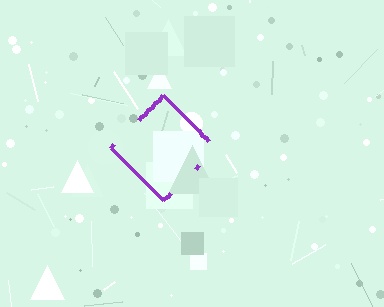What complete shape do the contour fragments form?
The contour fragments form a diamond.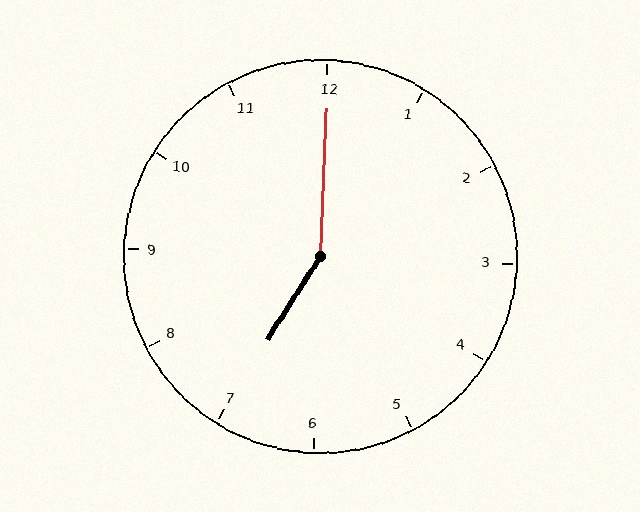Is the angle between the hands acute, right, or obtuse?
It is obtuse.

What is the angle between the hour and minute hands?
Approximately 150 degrees.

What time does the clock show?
7:00.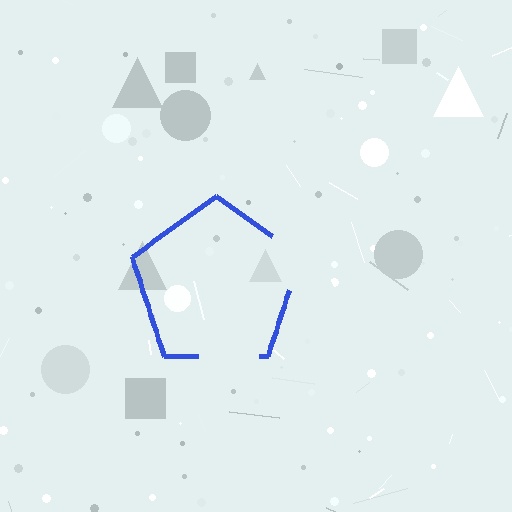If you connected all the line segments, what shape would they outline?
They would outline a pentagon.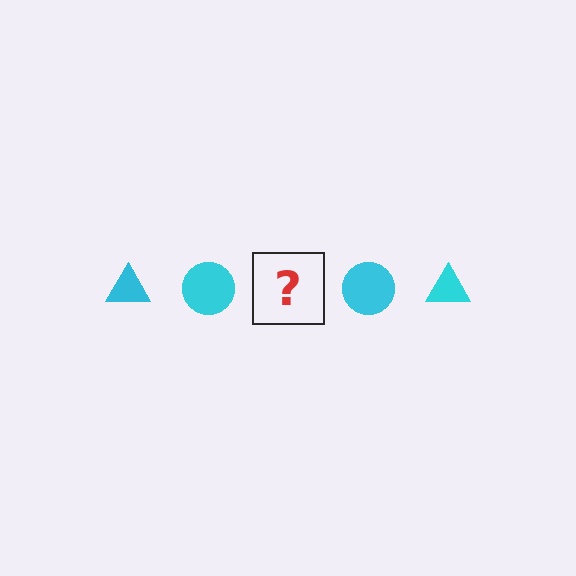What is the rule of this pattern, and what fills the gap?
The rule is that the pattern cycles through triangle, circle shapes in cyan. The gap should be filled with a cyan triangle.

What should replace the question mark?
The question mark should be replaced with a cyan triangle.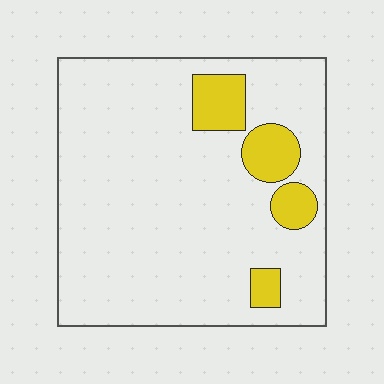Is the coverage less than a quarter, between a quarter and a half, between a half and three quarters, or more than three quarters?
Less than a quarter.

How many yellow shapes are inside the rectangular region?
4.